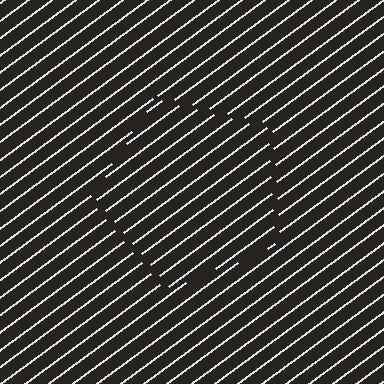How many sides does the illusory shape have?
5 sides — the line-ends trace a pentagon.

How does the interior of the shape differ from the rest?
The interior of the shape contains the same grating, shifted by half a period — the contour is defined by the phase discontinuity where line-ends from the inner and outer gratings abut.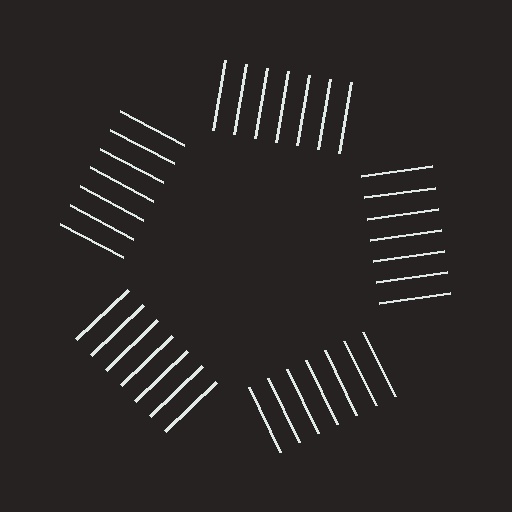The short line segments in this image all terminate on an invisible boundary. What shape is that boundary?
An illusory pentagon — the line segments terminate on its edges but no continuous stroke is drawn.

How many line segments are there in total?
35 — 7 along each of the 5 edges.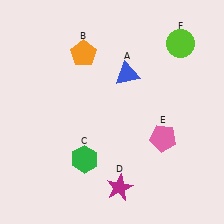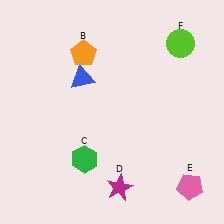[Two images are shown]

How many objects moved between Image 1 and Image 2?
2 objects moved between the two images.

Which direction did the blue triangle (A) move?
The blue triangle (A) moved left.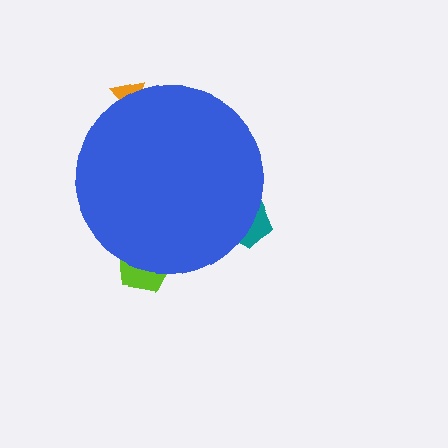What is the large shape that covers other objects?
A blue circle.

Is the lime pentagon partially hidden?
Yes, the lime pentagon is partially hidden behind the blue circle.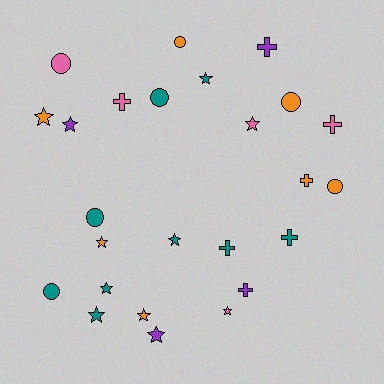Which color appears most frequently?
Teal, with 9 objects.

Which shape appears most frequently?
Star, with 11 objects.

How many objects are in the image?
There are 25 objects.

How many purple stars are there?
There are 2 purple stars.